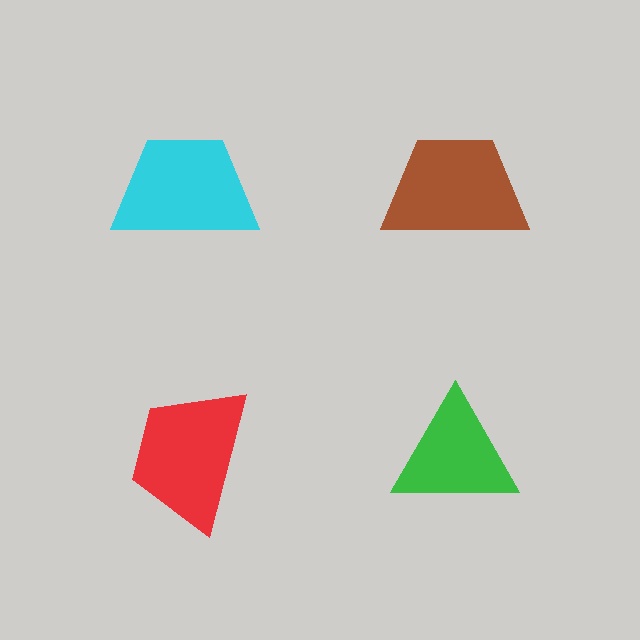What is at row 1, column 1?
A cyan trapezoid.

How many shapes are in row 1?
2 shapes.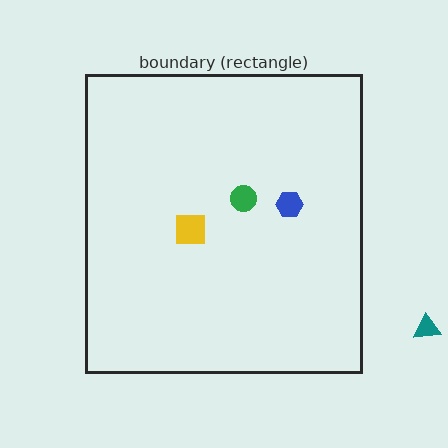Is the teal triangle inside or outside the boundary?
Outside.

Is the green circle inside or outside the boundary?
Inside.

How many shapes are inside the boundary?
3 inside, 1 outside.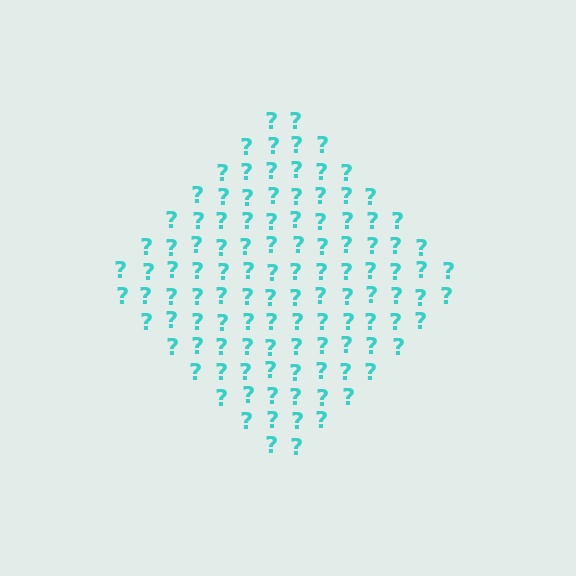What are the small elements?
The small elements are question marks.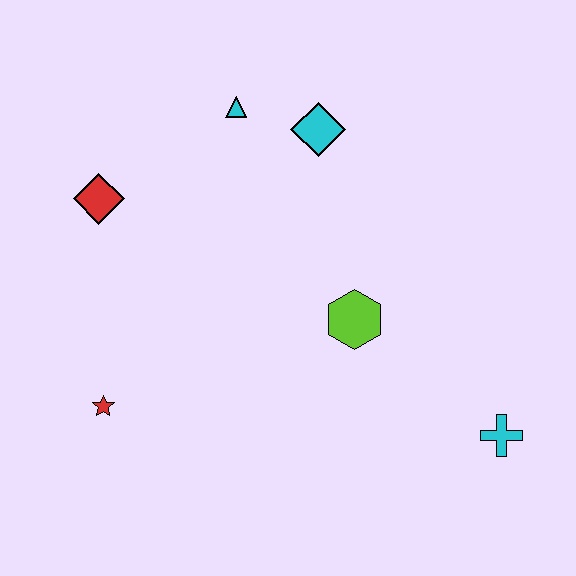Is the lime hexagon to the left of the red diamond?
No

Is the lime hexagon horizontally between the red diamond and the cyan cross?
Yes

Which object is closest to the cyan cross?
The lime hexagon is closest to the cyan cross.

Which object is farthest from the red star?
The cyan cross is farthest from the red star.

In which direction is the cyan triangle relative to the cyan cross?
The cyan triangle is above the cyan cross.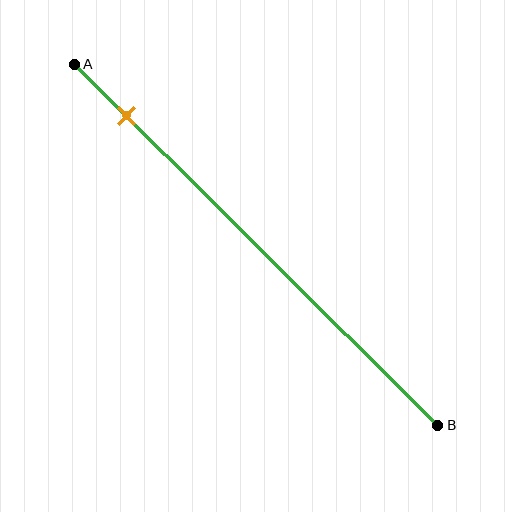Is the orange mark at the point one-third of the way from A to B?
No, the mark is at about 15% from A, not at the 33% one-third point.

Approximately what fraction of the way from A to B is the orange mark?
The orange mark is approximately 15% of the way from A to B.